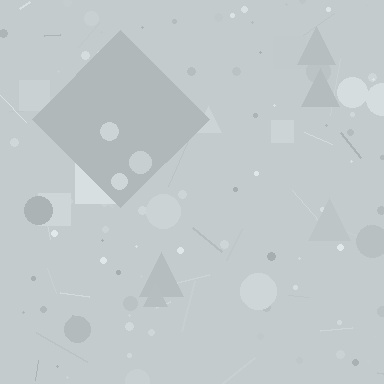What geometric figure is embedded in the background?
A diamond is embedded in the background.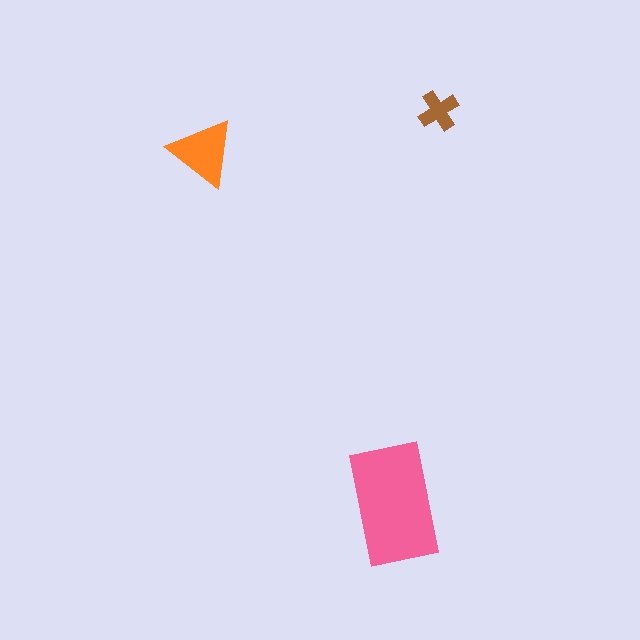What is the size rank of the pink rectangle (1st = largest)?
1st.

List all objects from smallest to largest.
The brown cross, the orange triangle, the pink rectangle.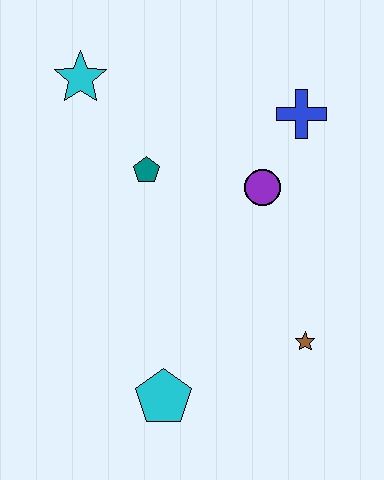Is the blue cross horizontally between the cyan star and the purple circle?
No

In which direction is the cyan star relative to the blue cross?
The cyan star is to the left of the blue cross.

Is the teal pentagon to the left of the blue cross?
Yes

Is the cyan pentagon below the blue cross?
Yes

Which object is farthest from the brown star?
The cyan star is farthest from the brown star.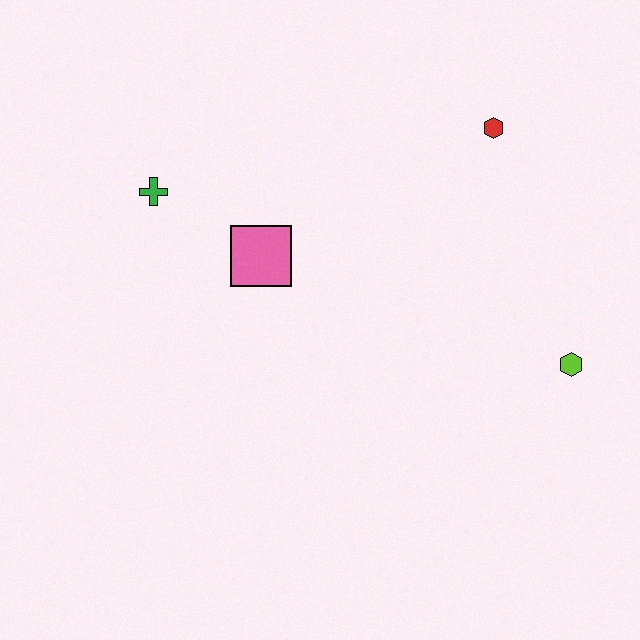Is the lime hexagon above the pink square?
No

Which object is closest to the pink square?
The green cross is closest to the pink square.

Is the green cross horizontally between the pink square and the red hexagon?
No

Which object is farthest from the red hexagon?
The green cross is farthest from the red hexagon.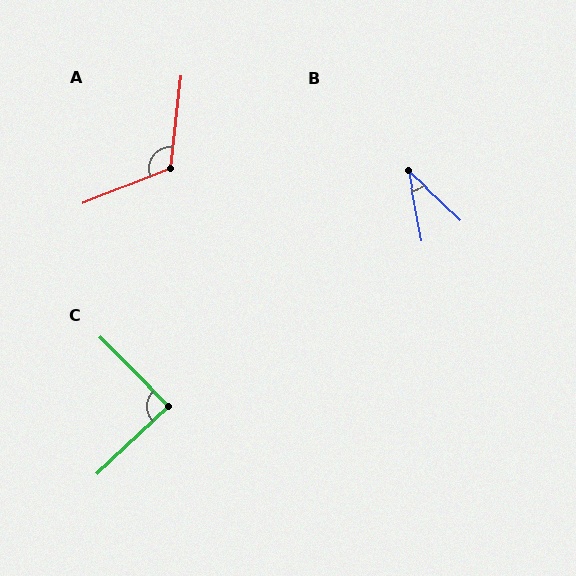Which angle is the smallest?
B, at approximately 36 degrees.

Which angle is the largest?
A, at approximately 118 degrees.